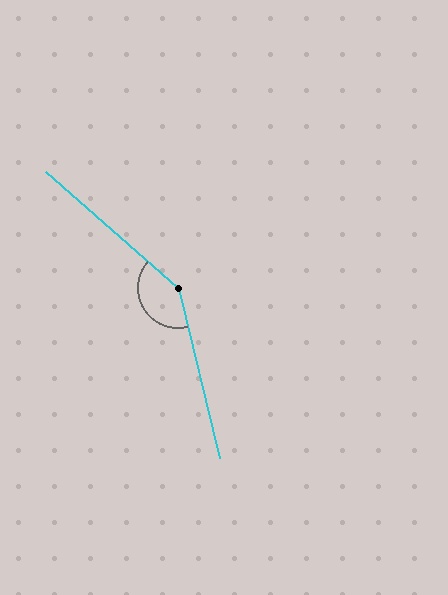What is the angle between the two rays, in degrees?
Approximately 145 degrees.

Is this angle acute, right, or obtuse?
It is obtuse.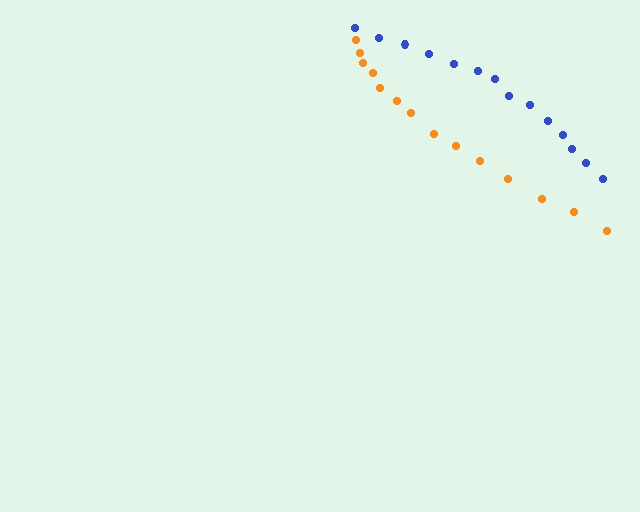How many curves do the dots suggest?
There are 2 distinct paths.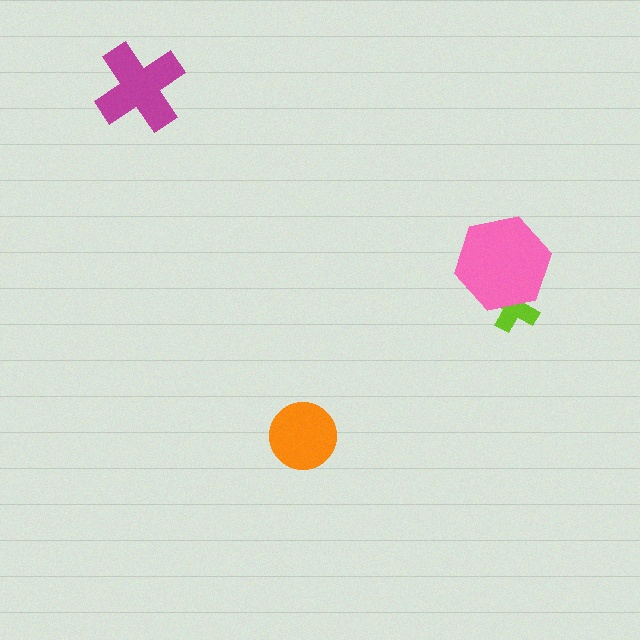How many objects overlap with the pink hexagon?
1 object overlaps with the pink hexagon.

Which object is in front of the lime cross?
The pink hexagon is in front of the lime cross.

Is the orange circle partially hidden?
No, no other shape covers it.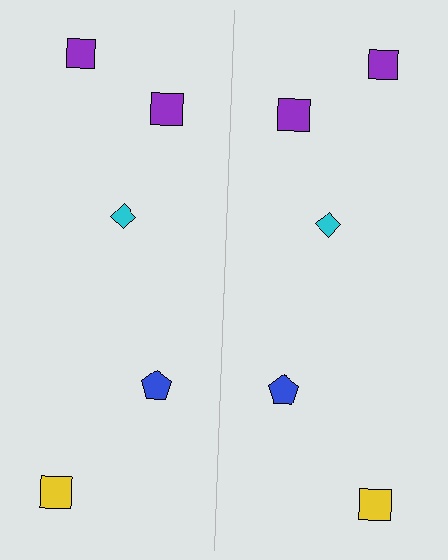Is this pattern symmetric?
Yes, this pattern has bilateral (reflection) symmetry.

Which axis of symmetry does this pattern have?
The pattern has a vertical axis of symmetry running through the center of the image.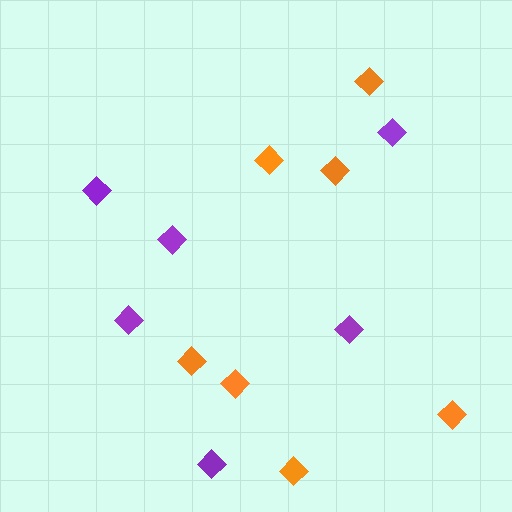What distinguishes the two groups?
There are 2 groups: one group of purple diamonds (6) and one group of orange diamonds (7).